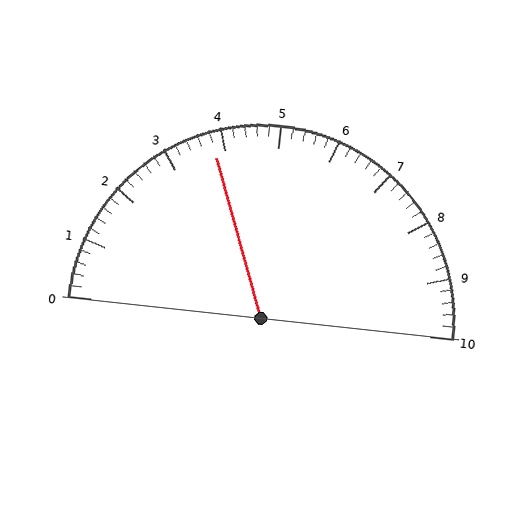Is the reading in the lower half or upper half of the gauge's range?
The reading is in the lower half of the range (0 to 10).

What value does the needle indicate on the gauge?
The needle indicates approximately 3.8.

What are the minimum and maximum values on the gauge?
The gauge ranges from 0 to 10.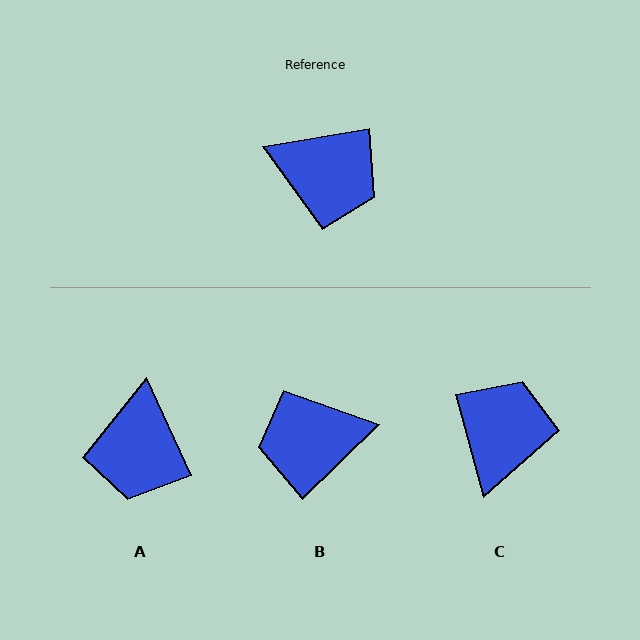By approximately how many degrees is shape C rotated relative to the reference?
Approximately 96 degrees counter-clockwise.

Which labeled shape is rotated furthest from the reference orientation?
B, about 145 degrees away.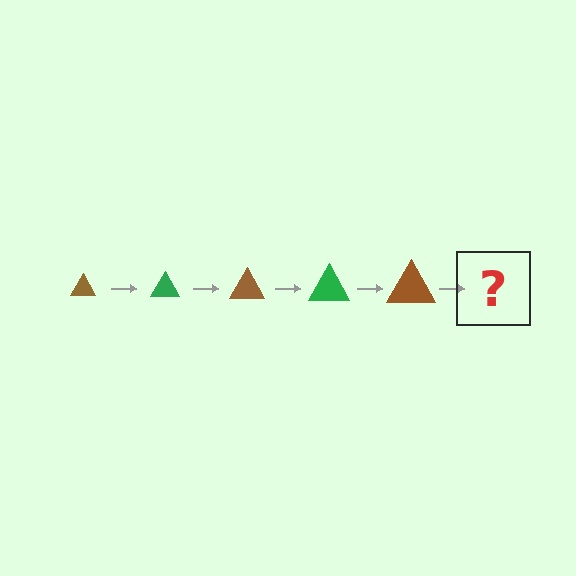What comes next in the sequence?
The next element should be a green triangle, larger than the previous one.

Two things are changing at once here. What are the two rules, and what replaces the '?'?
The two rules are that the triangle grows larger each step and the color cycles through brown and green. The '?' should be a green triangle, larger than the previous one.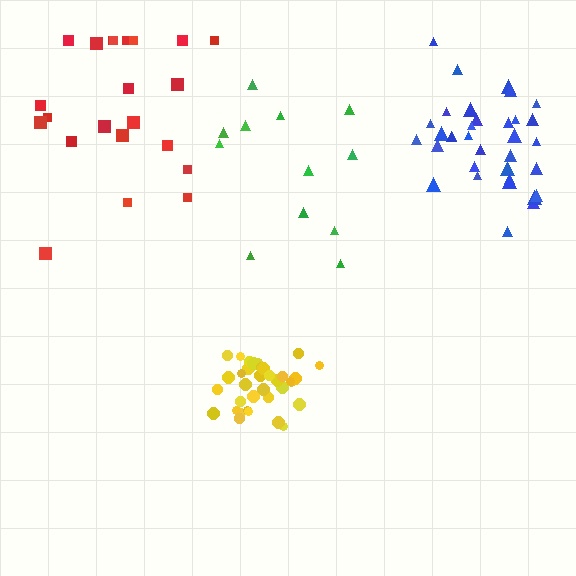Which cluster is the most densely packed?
Yellow.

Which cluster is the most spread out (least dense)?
Green.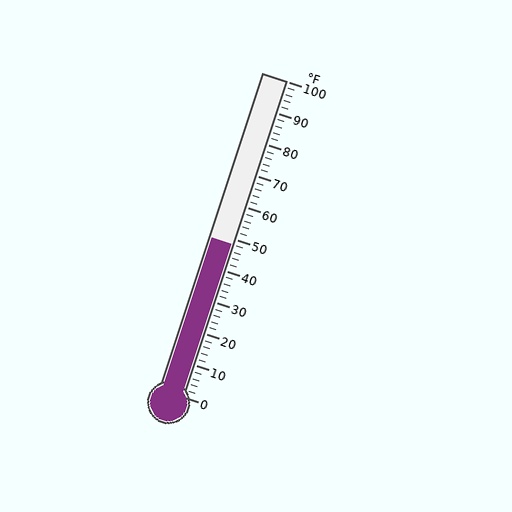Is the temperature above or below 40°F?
The temperature is above 40°F.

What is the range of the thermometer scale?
The thermometer scale ranges from 0°F to 100°F.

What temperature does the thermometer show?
The thermometer shows approximately 48°F.